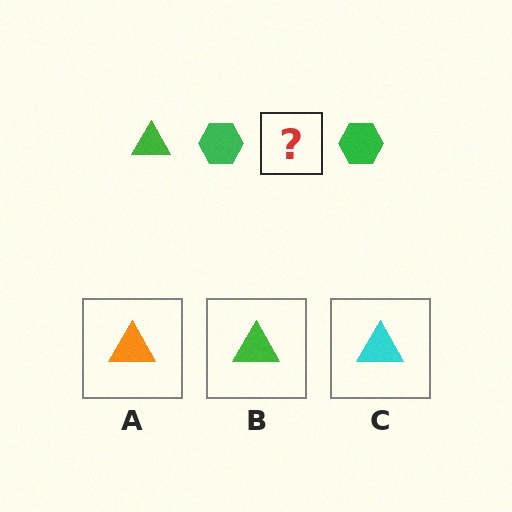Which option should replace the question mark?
Option B.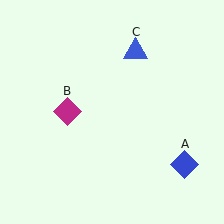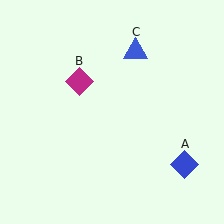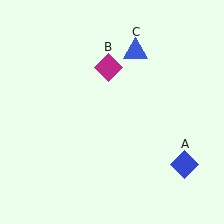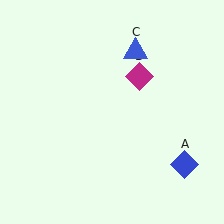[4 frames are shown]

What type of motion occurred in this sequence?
The magenta diamond (object B) rotated clockwise around the center of the scene.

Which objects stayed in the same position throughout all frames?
Blue diamond (object A) and blue triangle (object C) remained stationary.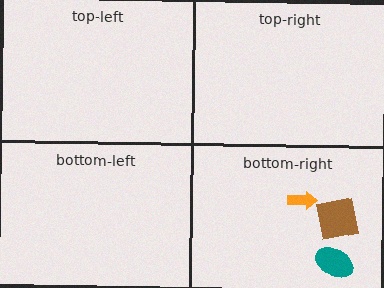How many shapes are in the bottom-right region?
3.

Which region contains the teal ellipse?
The bottom-right region.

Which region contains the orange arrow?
The bottom-right region.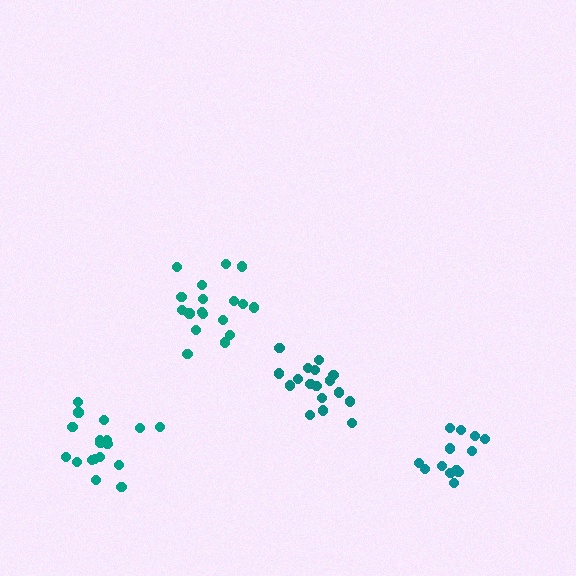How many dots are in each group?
Group 1: 14 dots, Group 2: 18 dots, Group 3: 18 dots, Group 4: 17 dots (67 total).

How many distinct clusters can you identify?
There are 4 distinct clusters.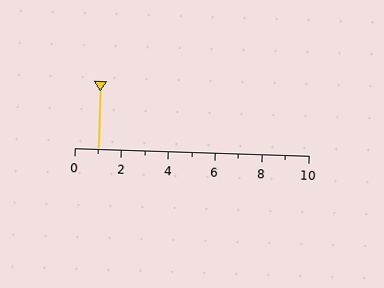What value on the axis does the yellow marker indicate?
The marker indicates approximately 1.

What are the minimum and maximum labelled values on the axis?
The axis runs from 0 to 10.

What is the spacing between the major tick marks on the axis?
The major ticks are spaced 2 apart.